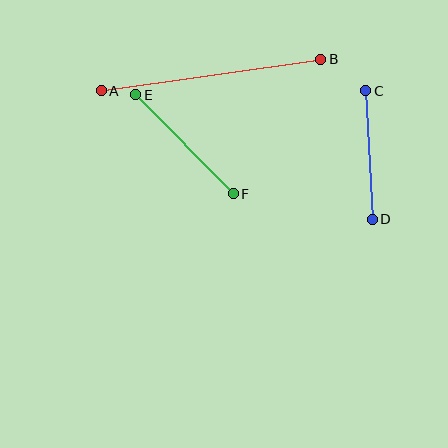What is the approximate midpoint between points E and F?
The midpoint is at approximately (184, 144) pixels.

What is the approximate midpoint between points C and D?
The midpoint is at approximately (369, 155) pixels.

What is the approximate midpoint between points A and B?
The midpoint is at approximately (211, 75) pixels.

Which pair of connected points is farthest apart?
Points A and B are farthest apart.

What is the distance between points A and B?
The distance is approximately 222 pixels.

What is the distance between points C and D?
The distance is approximately 129 pixels.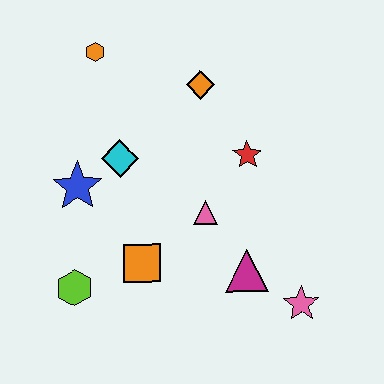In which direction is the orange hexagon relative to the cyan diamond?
The orange hexagon is above the cyan diamond.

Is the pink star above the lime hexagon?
No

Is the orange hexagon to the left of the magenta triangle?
Yes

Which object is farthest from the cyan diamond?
The pink star is farthest from the cyan diamond.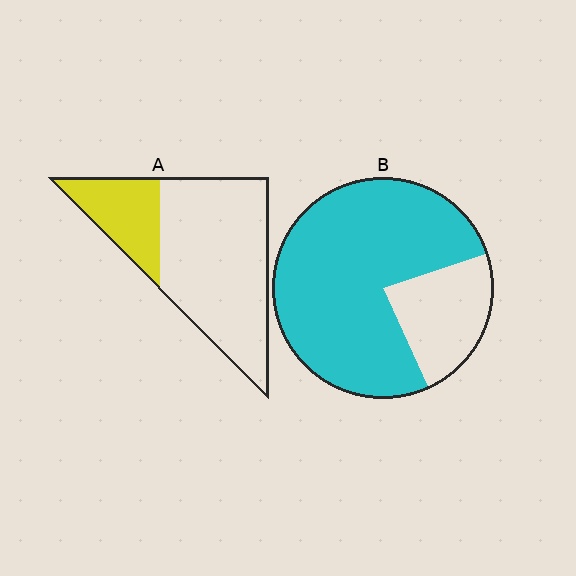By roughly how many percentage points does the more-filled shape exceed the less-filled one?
By roughly 50 percentage points (B over A).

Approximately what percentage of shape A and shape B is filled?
A is approximately 25% and B is approximately 75%.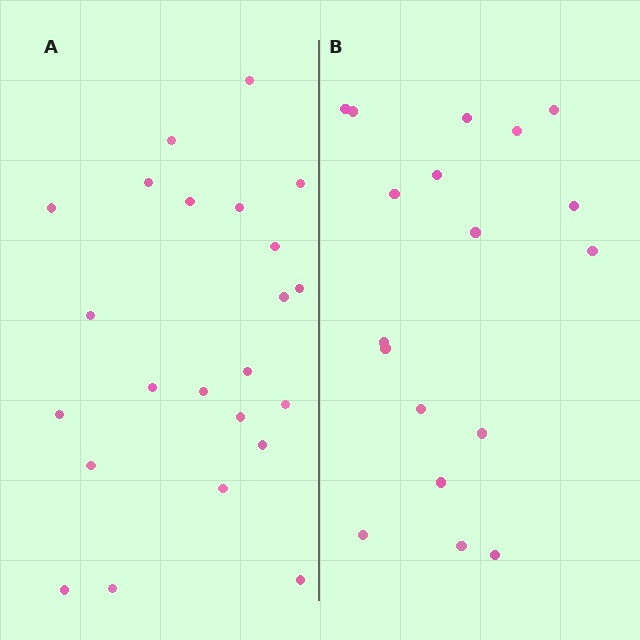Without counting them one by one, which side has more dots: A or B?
Region A (the left region) has more dots.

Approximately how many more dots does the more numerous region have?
Region A has about 5 more dots than region B.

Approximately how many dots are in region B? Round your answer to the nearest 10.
About 20 dots. (The exact count is 18, which rounds to 20.)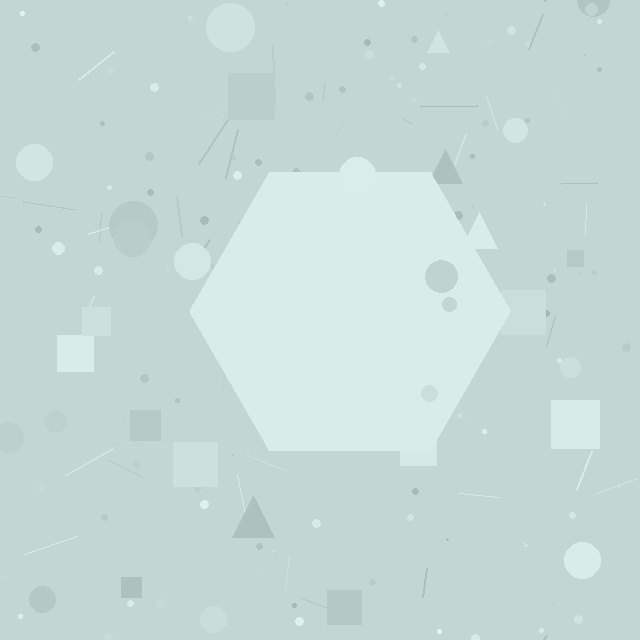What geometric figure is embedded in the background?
A hexagon is embedded in the background.